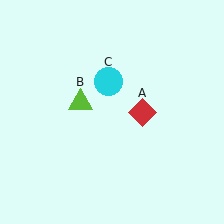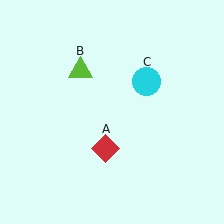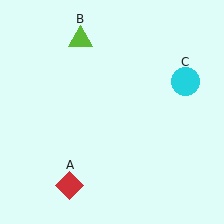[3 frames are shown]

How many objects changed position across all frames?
3 objects changed position: red diamond (object A), lime triangle (object B), cyan circle (object C).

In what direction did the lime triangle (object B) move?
The lime triangle (object B) moved up.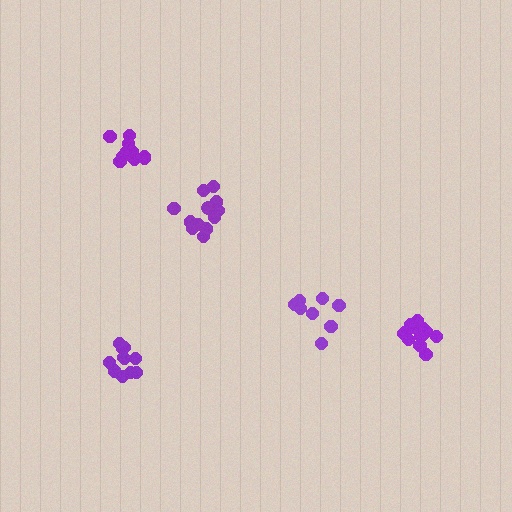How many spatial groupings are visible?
There are 5 spatial groupings.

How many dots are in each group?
Group 1: 12 dots, Group 2: 13 dots, Group 3: 11 dots, Group 4: 8 dots, Group 5: 11 dots (55 total).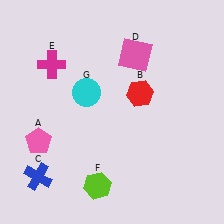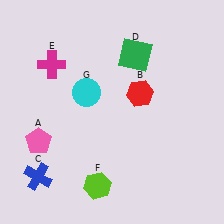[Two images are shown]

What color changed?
The square (D) changed from pink in Image 1 to green in Image 2.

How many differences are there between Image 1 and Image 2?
There is 1 difference between the two images.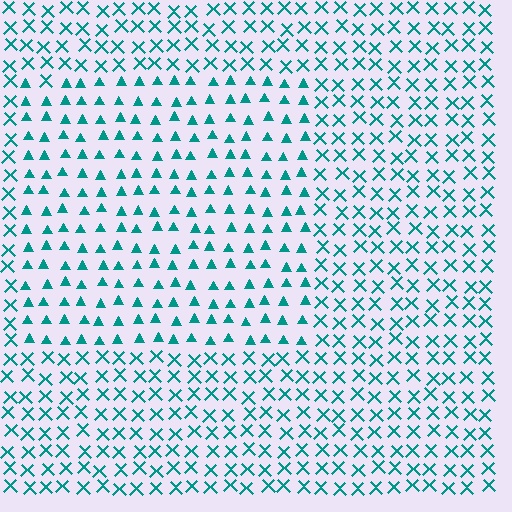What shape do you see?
I see a rectangle.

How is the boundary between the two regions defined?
The boundary is defined by a change in element shape: triangles inside vs. X marks outside. All elements share the same color and spacing.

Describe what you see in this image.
The image is filled with small teal elements arranged in a uniform grid. A rectangle-shaped region contains triangles, while the surrounding area contains X marks. The boundary is defined purely by the change in element shape.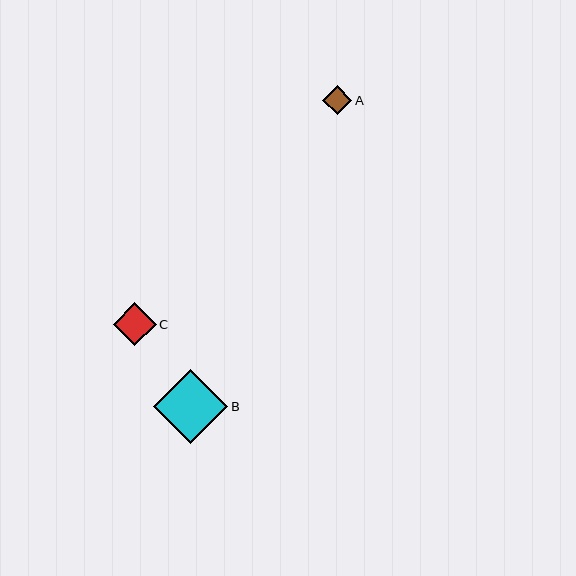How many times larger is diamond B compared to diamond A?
Diamond B is approximately 2.6 times the size of diamond A.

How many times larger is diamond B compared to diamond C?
Diamond B is approximately 1.7 times the size of diamond C.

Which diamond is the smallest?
Diamond A is the smallest with a size of approximately 29 pixels.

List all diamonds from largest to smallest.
From largest to smallest: B, C, A.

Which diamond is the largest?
Diamond B is the largest with a size of approximately 74 pixels.